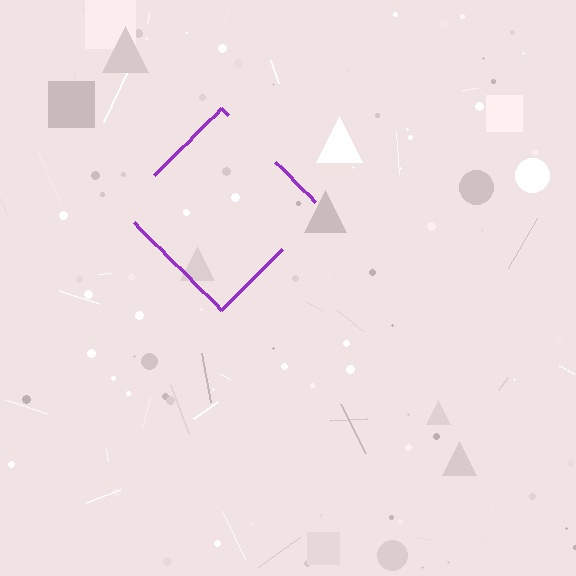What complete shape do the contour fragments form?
The contour fragments form a diamond.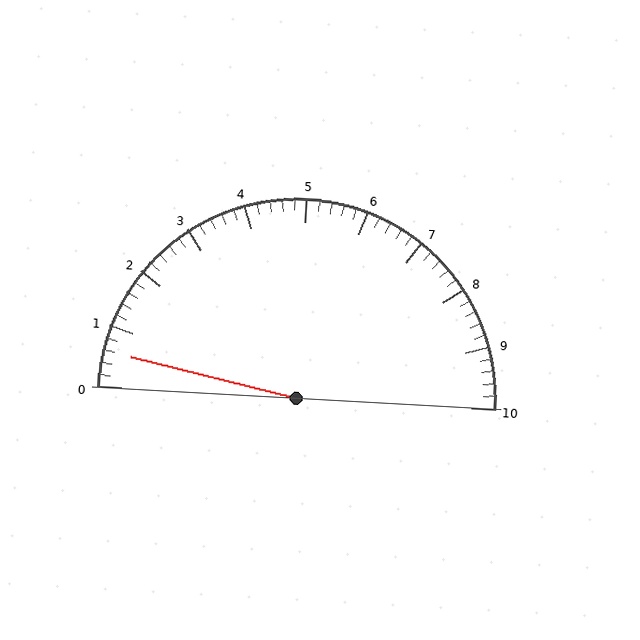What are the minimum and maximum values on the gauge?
The gauge ranges from 0 to 10.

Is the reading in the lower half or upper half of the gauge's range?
The reading is in the lower half of the range (0 to 10).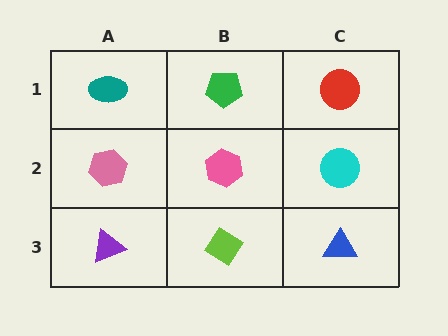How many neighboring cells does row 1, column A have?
2.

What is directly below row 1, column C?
A cyan circle.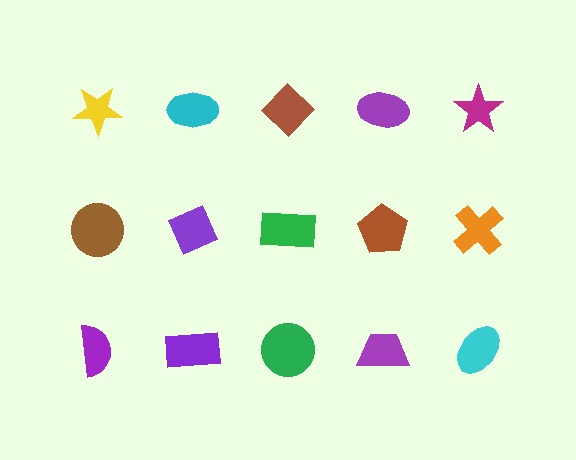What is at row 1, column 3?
A brown diamond.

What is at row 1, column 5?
A magenta star.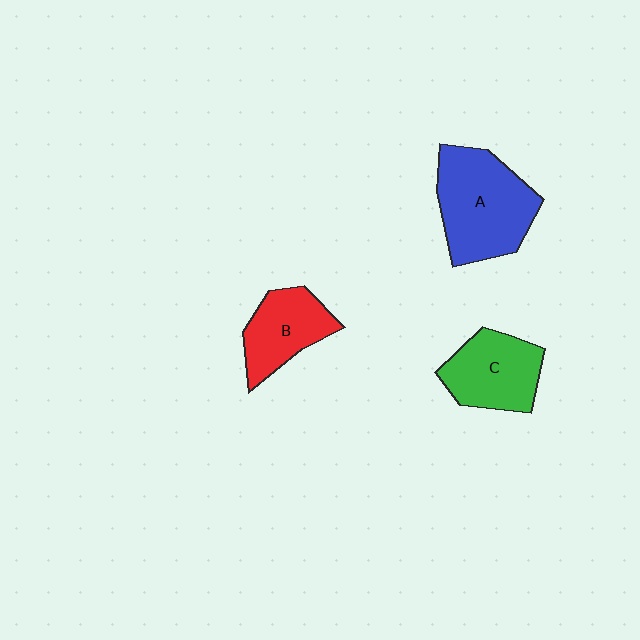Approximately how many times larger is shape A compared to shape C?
Approximately 1.4 times.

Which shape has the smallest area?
Shape B (red).